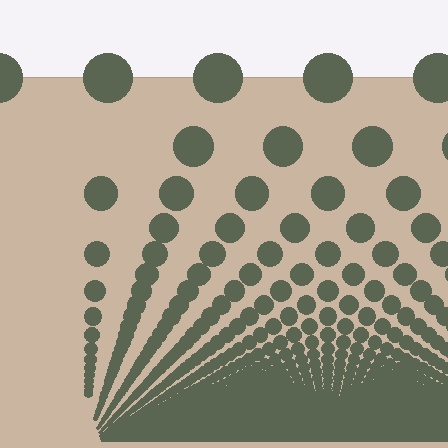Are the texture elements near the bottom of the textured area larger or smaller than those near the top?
Smaller. The gradient is inverted — elements near the bottom are smaller and denser.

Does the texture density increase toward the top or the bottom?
Density increases toward the bottom.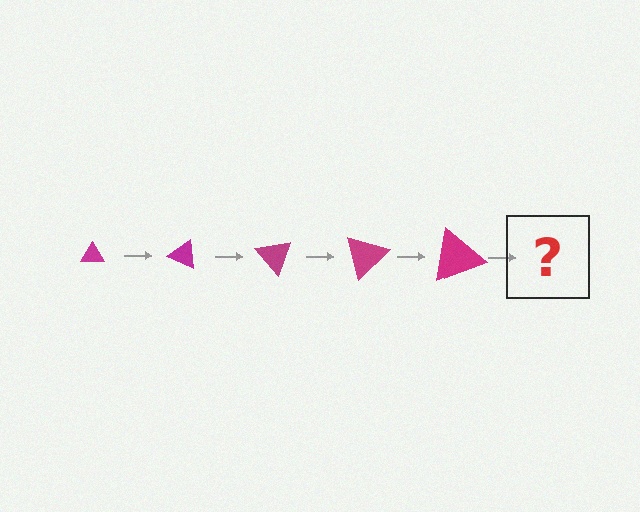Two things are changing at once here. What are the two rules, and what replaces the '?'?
The two rules are that the triangle grows larger each step and it rotates 25 degrees each step. The '?' should be a triangle, larger than the previous one and rotated 125 degrees from the start.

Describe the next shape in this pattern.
It should be a triangle, larger than the previous one and rotated 125 degrees from the start.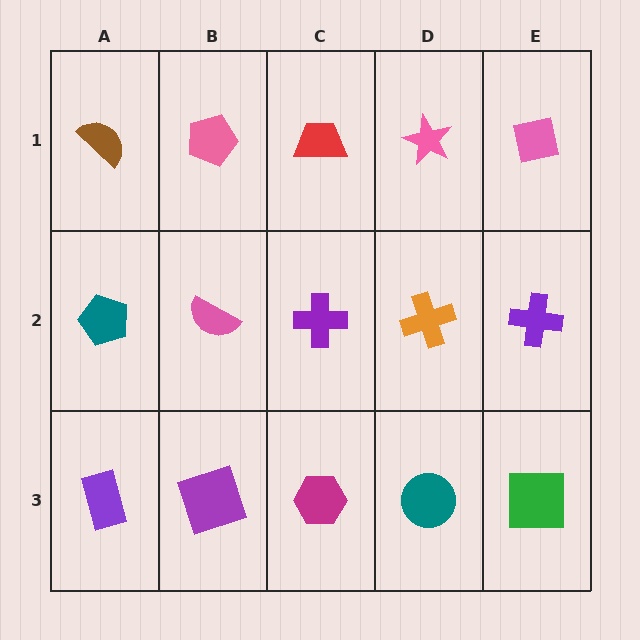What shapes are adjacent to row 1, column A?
A teal pentagon (row 2, column A), a pink pentagon (row 1, column B).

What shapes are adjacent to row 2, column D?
A pink star (row 1, column D), a teal circle (row 3, column D), a purple cross (row 2, column C), a purple cross (row 2, column E).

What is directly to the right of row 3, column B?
A magenta hexagon.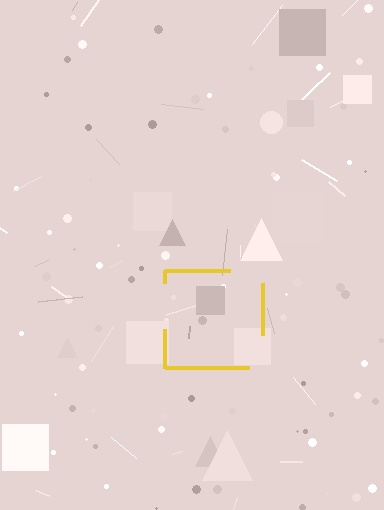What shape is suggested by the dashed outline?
The dashed outline suggests a square.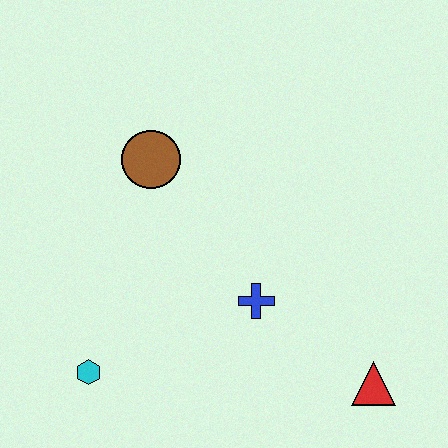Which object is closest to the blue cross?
The red triangle is closest to the blue cross.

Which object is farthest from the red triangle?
The brown circle is farthest from the red triangle.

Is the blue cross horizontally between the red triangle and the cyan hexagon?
Yes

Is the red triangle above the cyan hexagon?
No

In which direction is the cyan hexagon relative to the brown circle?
The cyan hexagon is below the brown circle.